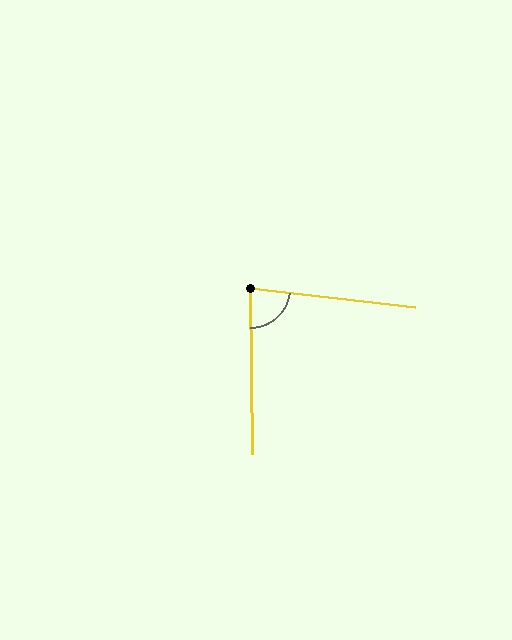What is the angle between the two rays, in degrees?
Approximately 83 degrees.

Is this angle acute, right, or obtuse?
It is acute.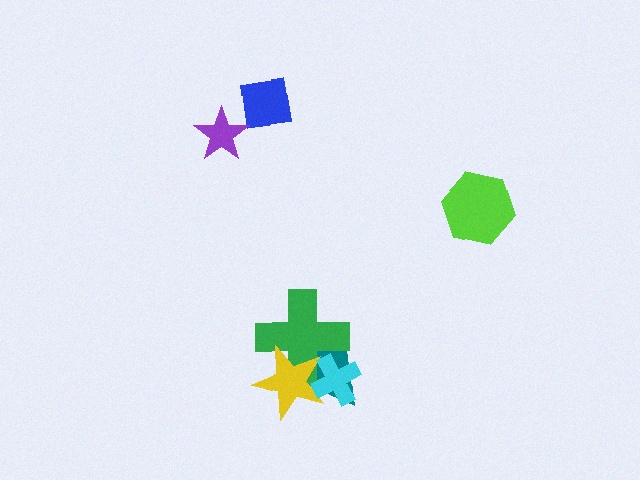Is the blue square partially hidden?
Yes, it is partially covered by another shape.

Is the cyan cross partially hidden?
No, no other shape covers it.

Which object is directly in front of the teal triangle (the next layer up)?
The green cross is directly in front of the teal triangle.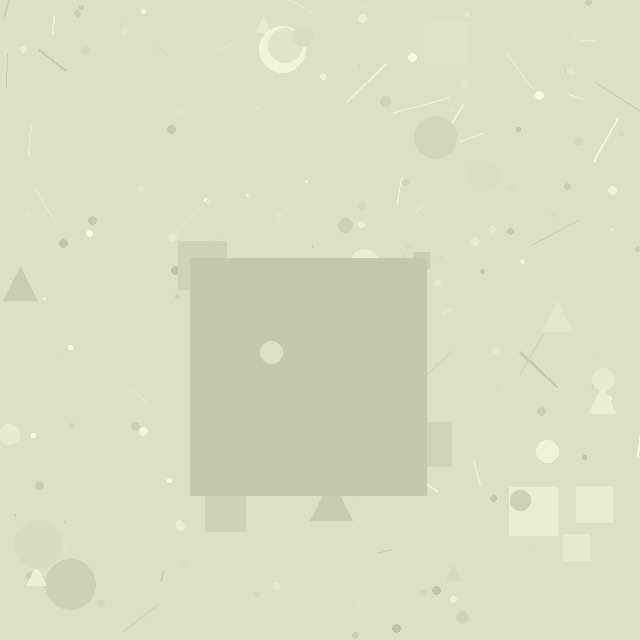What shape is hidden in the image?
A square is hidden in the image.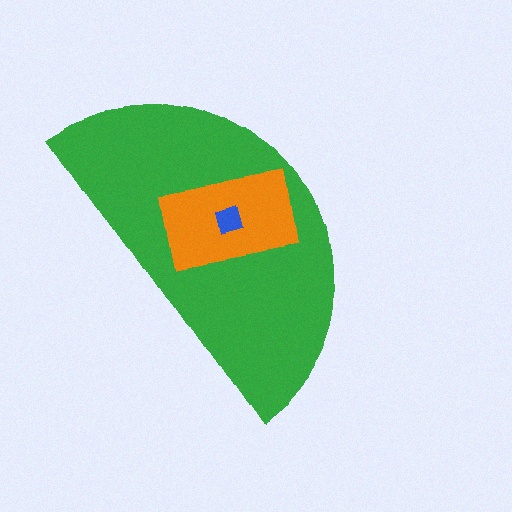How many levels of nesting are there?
3.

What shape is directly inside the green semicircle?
The orange rectangle.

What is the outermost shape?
The green semicircle.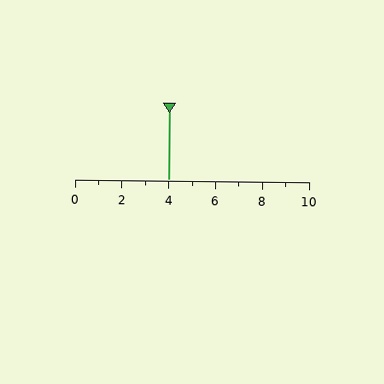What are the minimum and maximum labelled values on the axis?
The axis runs from 0 to 10.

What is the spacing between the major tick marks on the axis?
The major ticks are spaced 2 apart.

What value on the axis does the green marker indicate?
The marker indicates approximately 4.